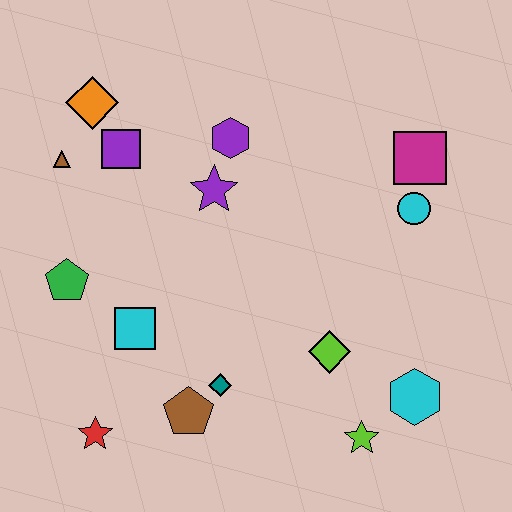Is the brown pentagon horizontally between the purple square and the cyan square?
No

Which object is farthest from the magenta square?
The red star is farthest from the magenta square.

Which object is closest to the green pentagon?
The cyan square is closest to the green pentagon.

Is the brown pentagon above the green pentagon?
No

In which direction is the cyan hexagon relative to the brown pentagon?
The cyan hexagon is to the right of the brown pentagon.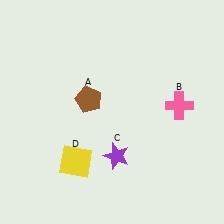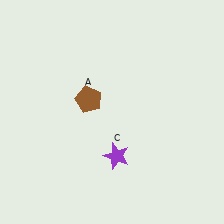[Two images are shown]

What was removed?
The yellow square (D), the pink cross (B) were removed in Image 2.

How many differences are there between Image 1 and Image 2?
There are 2 differences between the two images.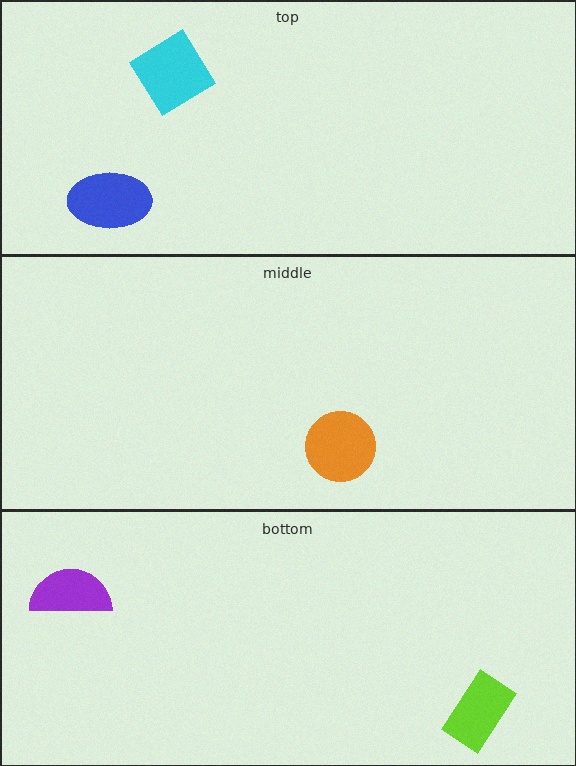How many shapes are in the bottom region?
2.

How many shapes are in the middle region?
1.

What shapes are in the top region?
The cyan diamond, the blue ellipse.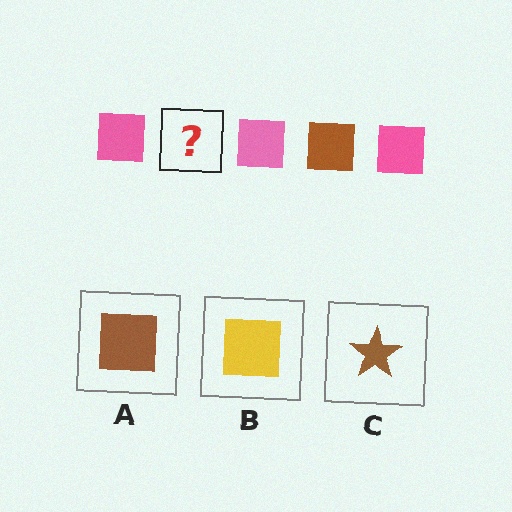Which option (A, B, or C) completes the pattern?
A.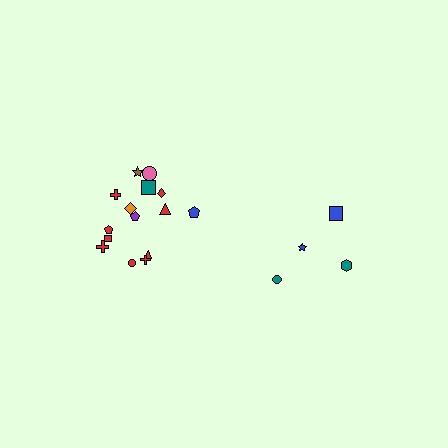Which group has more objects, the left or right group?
The left group.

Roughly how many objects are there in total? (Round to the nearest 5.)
Roughly 20 objects in total.